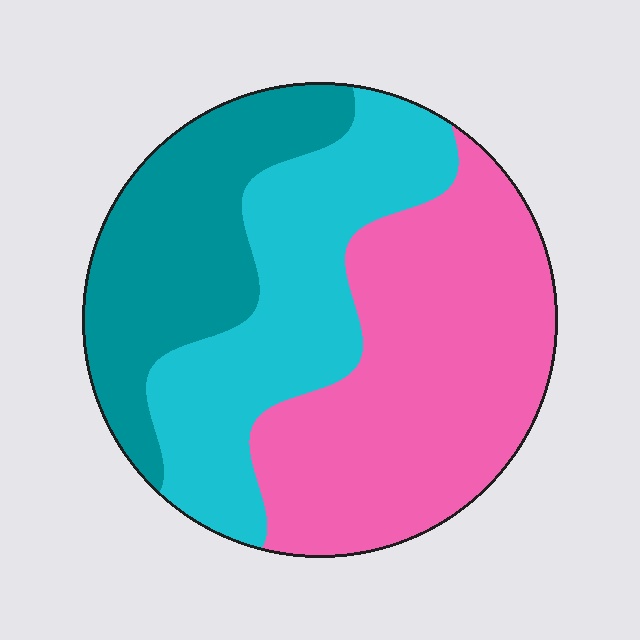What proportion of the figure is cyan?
Cyan covers about 30% of the figure.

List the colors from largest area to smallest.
From largest to smallest: pink, cyan, teal.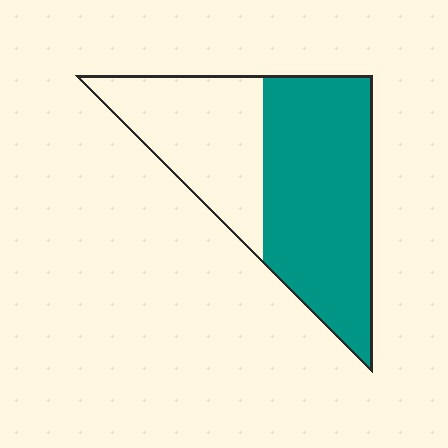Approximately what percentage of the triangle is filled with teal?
Approximately 60%.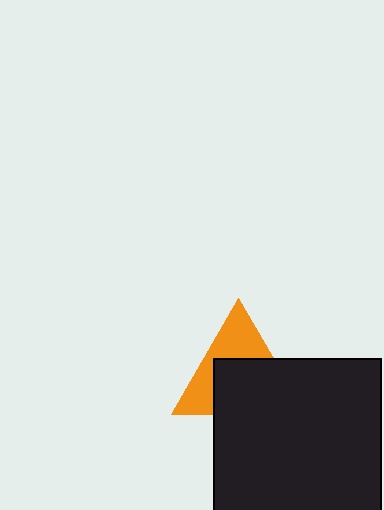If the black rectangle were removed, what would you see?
You would see the complete orange triangle.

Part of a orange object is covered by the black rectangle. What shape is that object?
It is a triangle.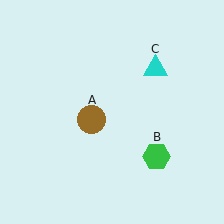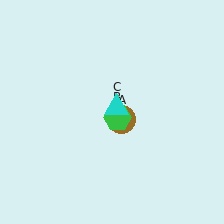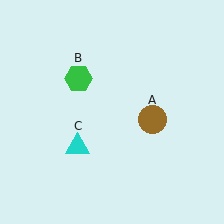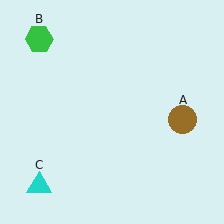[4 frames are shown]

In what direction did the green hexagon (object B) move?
The green hexagon (object B) moved up and to the left.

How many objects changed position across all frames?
3 objects changed position: brown circle (object A), green hexagon (object B), cyan triangle (object C).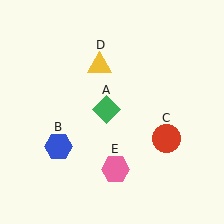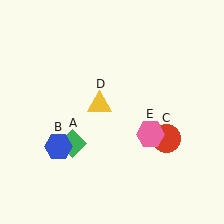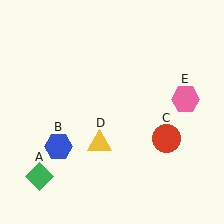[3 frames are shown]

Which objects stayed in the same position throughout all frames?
Blue hexagon (object B) and red circle (object C) remained stationary.